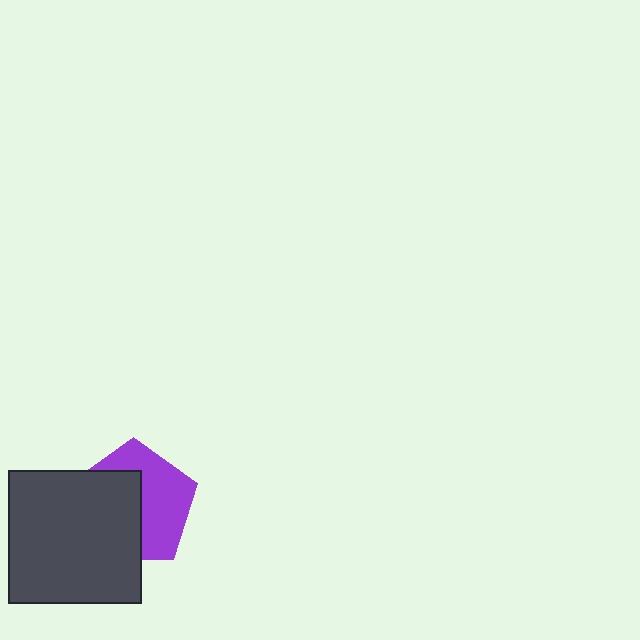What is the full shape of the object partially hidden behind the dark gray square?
The partially hidden object is a purple pentagon.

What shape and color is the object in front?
The object in front is a dark gray square.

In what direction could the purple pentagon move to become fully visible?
The purple pentagon could move right. That would shift it out from behind the dark gray square entirely.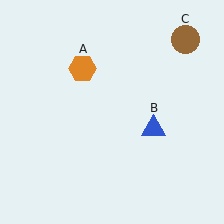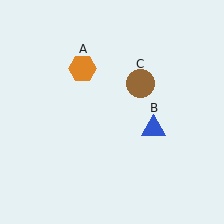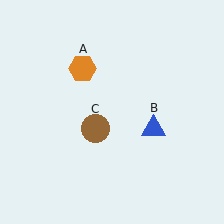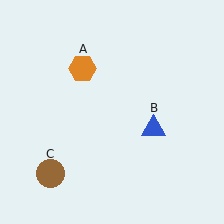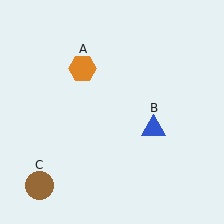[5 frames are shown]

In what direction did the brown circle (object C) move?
The brown circle (object C) moved down and to the left.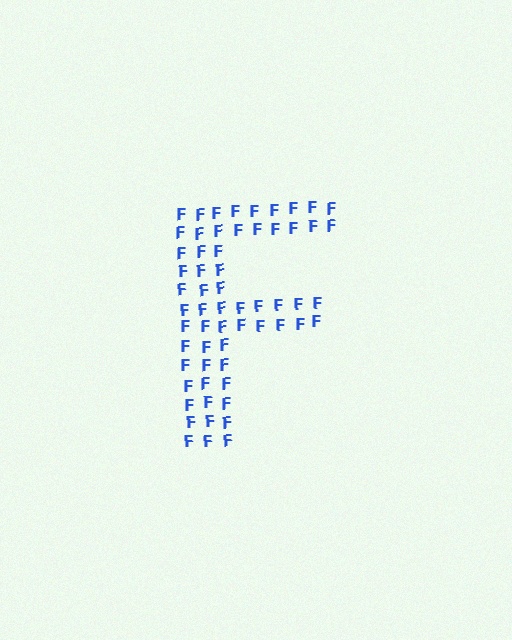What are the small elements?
The small elements are letter F's.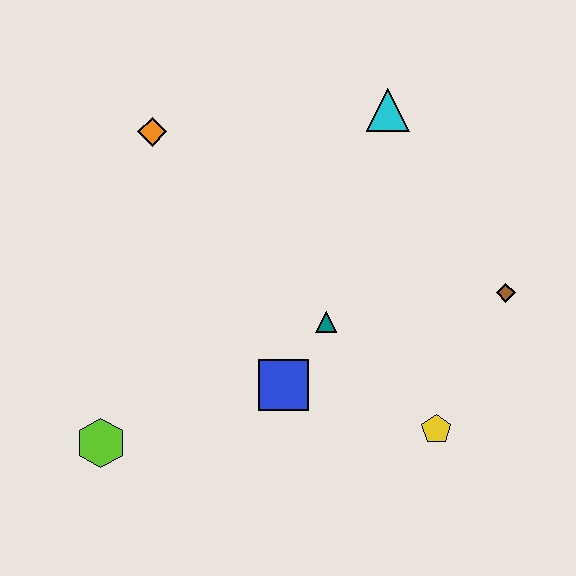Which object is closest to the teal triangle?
The blue square is closest to the teal triangle.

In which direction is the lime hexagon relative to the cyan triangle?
The lime hexagon is below the cyan triangle.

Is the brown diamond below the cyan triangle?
Yes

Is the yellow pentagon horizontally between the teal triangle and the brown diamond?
Yes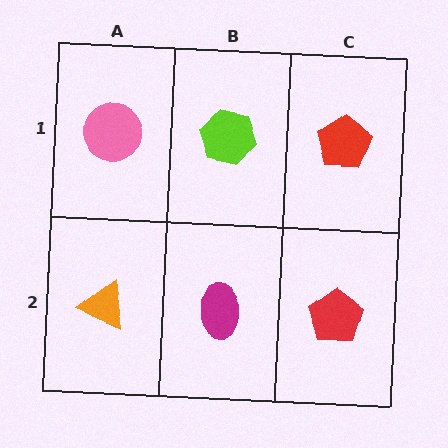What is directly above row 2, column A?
A pink circle.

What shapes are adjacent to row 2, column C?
A red pentagon (row 1, column C), a magenta ellipse (row 2, column B).